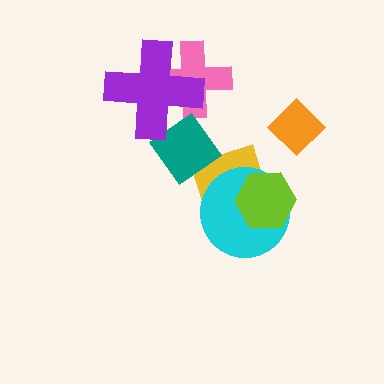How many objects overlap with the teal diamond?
2 objects overlap with the teal diamond.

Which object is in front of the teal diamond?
The purple cross is in front of the teal diamond.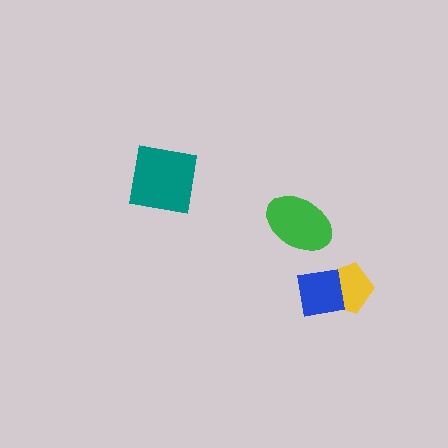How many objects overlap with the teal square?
0 objects overlap with the teal square.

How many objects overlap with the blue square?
1 object overlaps with the blue square.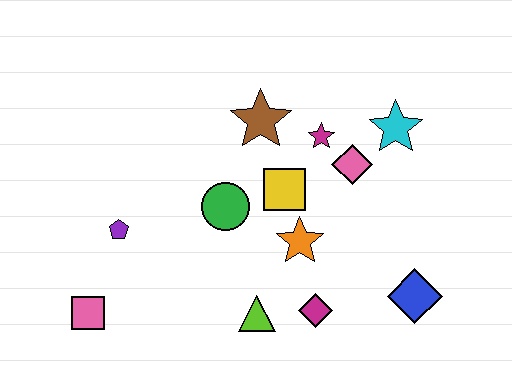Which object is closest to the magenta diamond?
The lime triangle is closest to the magenta diamond.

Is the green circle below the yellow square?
Yes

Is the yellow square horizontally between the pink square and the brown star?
No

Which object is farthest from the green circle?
The blue diamond is farthest from the green circle.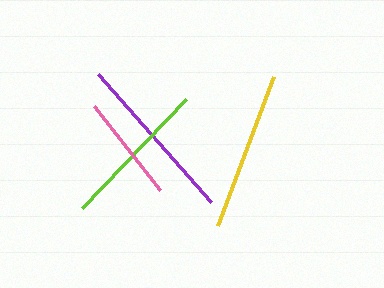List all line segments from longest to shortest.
From longest to shortest: purple, yellow, lime, pink.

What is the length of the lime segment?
The lime segment is approximately 150 pixels long.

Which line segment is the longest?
The purple line is the longest at approximately 171 pixels.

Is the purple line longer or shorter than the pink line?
The purple line is longer than the pink line.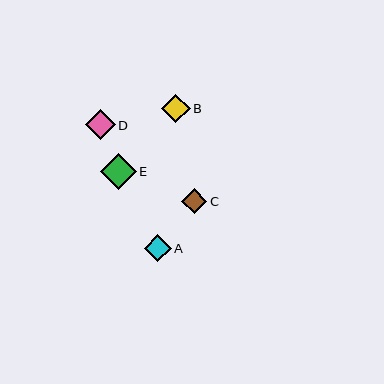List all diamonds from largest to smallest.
From largest to smallest: E, D, B, A, C.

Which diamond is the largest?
Diamond E is the largest with a size of approximately 36 pixels.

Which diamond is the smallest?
Diamond C is the smallest with a size of approximately 25 pixels.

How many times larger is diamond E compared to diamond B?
Diamond E is approximately 1.3 times the size of diamond B.